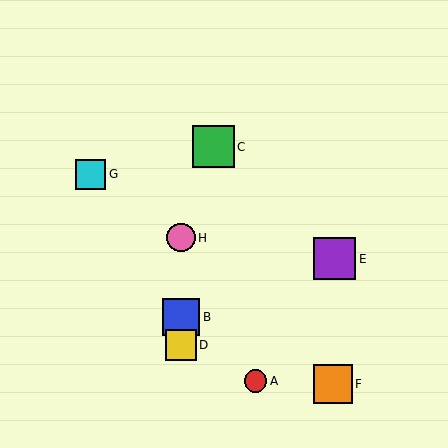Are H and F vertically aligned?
No, H is at x≈181 and F is at x≈333.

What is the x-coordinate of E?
Object E is at x≈335.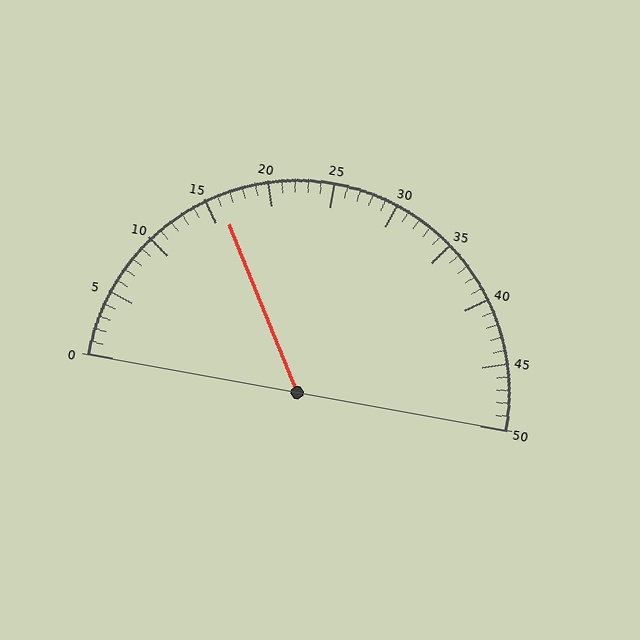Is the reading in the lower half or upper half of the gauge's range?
The reading is in the lower half of the range (0 to 50).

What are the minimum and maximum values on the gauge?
The gauge ranges from 0 to 50.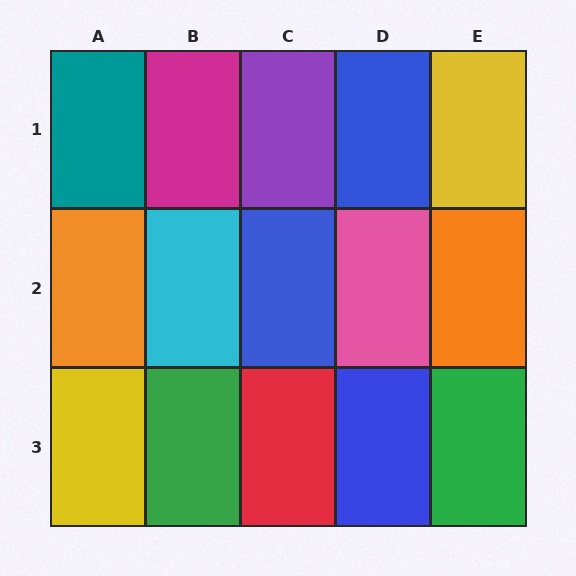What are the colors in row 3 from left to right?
Yellow, green, red, blue, green.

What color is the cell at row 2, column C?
Blue.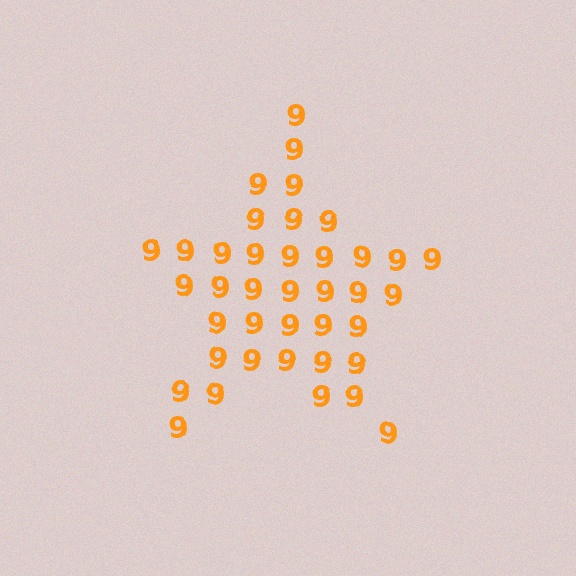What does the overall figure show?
The overall figure shows a star.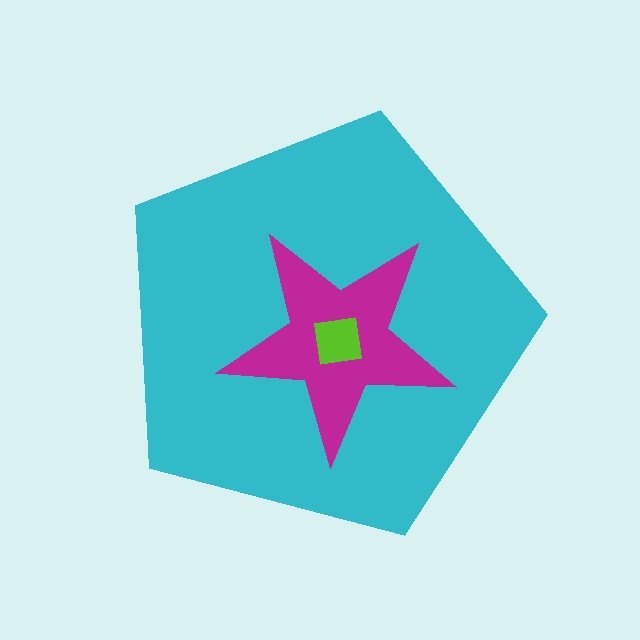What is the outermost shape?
The cyan pentagon.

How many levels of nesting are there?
3.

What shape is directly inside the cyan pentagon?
The magenta star.